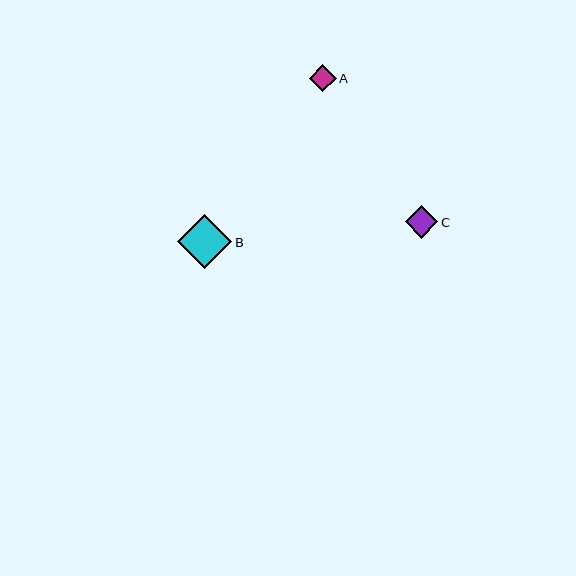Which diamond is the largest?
Diamond B is the largest with a size of approximately 54 pixels.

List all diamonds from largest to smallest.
From largest to smallest: B, C, A.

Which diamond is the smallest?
Diamond A is the smallest with a size of approximately 27 pixels.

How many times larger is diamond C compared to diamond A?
Diamond C is approximately 1.2 times the size of diamond A.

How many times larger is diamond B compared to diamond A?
Diamond B is approximately 2.0 times the size of diamond A.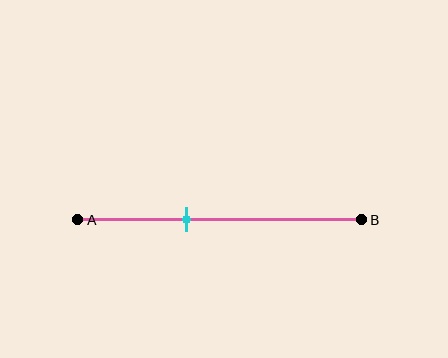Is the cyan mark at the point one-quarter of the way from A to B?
No, the mark is at about 40% from A, not at the 25% one-quarter point.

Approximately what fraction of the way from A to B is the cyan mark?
The cyan mark is approximately 40% of the way from A to B.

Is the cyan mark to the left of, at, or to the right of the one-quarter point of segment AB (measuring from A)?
The cyan mark is to the right of the one-quarter point of segment AB.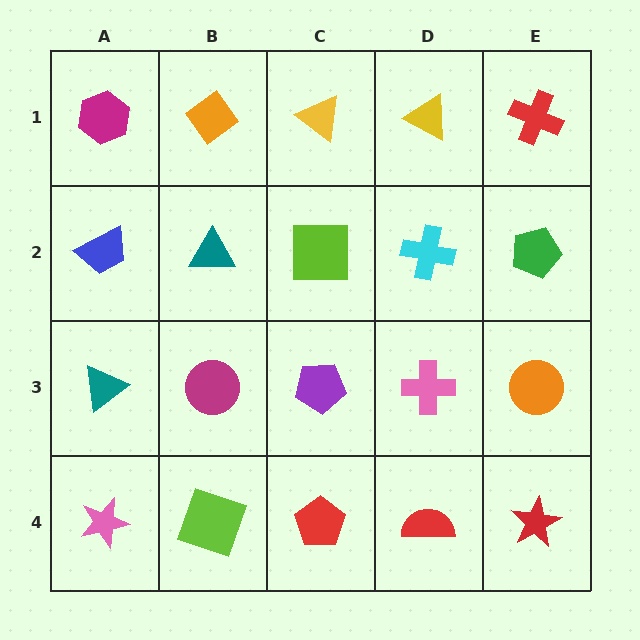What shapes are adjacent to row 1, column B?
A teal triangle (row 2, column B), a magenta hexagon (row 1, column A), a yellow triangle (row 1, column C).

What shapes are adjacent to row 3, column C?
A lime square (row 2, column C), a red pentagon (row 4, column C), a magenta circle (row 3, column B), a pink cross (row 3, column D).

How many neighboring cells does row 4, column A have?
2.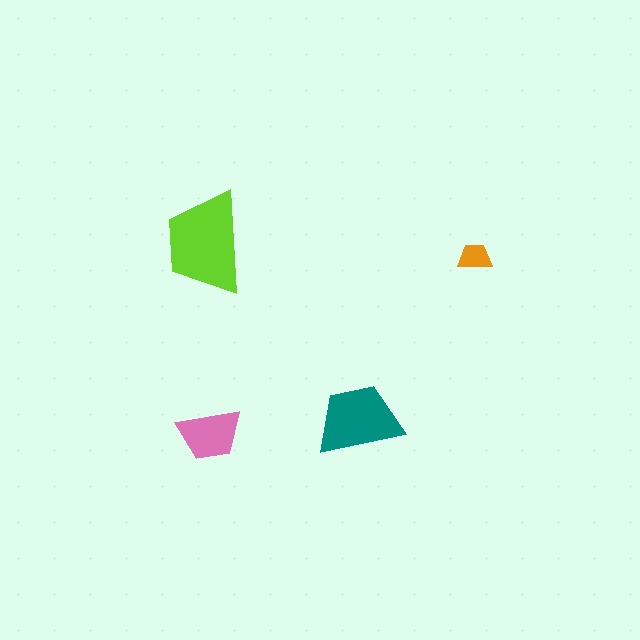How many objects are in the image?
There are 4 objects in the image.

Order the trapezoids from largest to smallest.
the lime one, the teal one, the pink one, the orange one.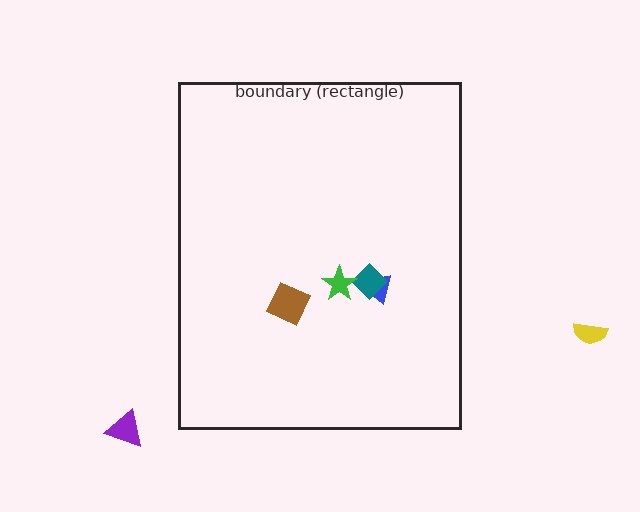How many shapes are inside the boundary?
4 inside, 2 outside.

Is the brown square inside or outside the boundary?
Inside.